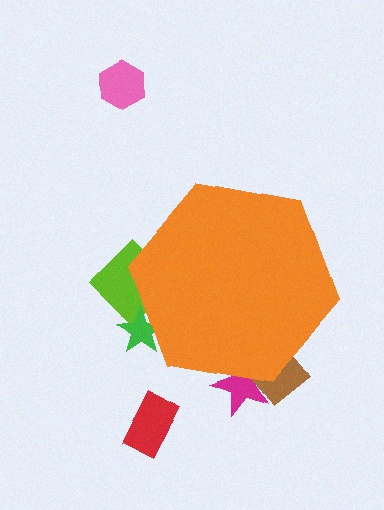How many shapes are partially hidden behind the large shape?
4 shapes are partially hidden.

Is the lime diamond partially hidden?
Yes, the lime diamond is partially hidden behind the orange hexagon.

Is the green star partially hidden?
Yes, the green star is partially hidden behind the orange hexagon.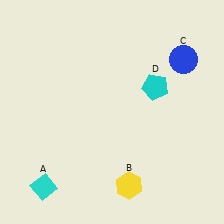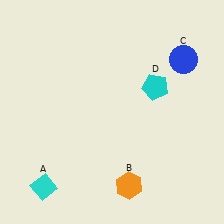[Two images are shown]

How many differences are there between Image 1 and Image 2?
There is 1 difference between the two images.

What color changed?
The hexagon (B) changed from yellow in Image 1 to orange in Image 2.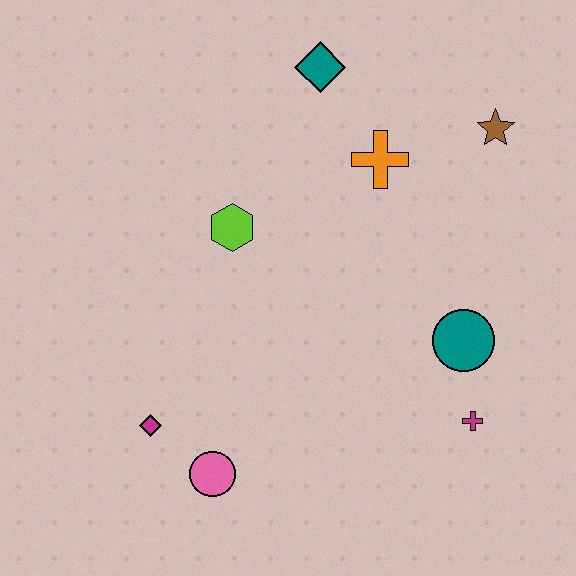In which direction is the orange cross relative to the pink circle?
The orange cross is above the pink circle.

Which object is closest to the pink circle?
The magenta diamond is closest to the pink circle.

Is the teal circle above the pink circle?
Yes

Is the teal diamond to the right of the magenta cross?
No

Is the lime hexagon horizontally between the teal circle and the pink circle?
Yes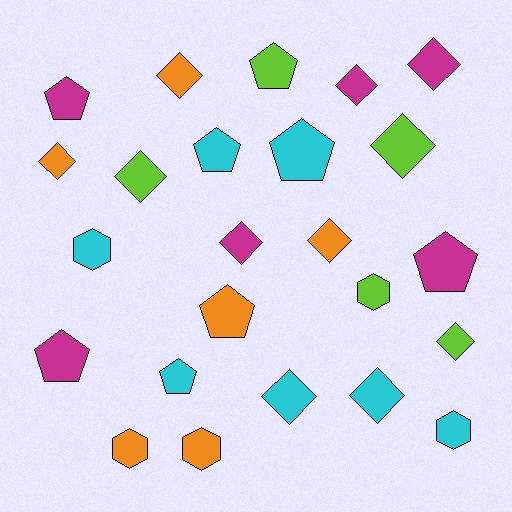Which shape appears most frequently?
Diamond, with 11 objects.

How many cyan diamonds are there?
There are 2 cyan diamonds.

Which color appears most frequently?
Cyan, with 7 objects.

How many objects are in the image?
There are 24 objects.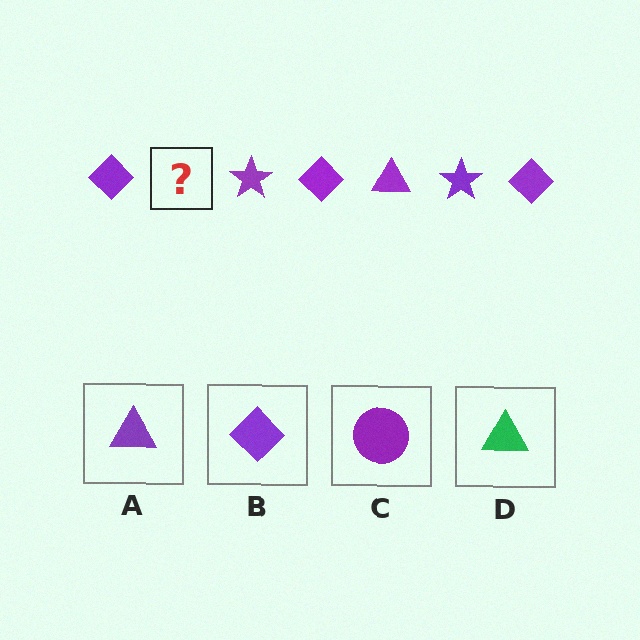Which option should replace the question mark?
Option A.